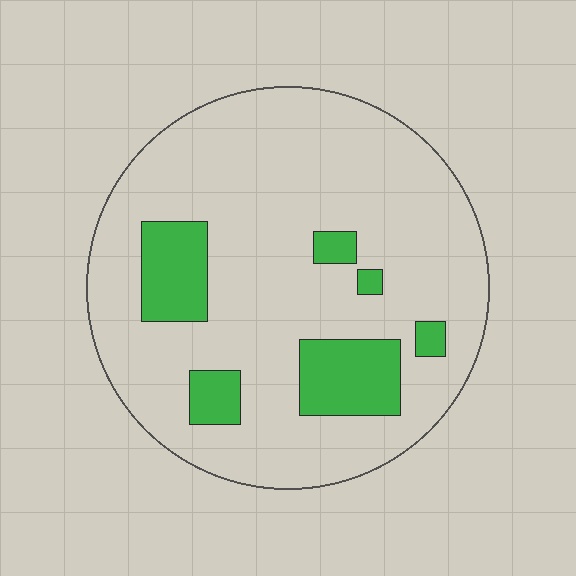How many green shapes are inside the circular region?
6.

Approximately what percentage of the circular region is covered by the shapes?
Approximately 15%.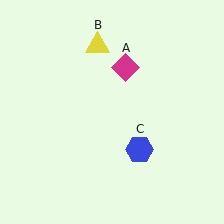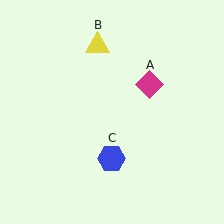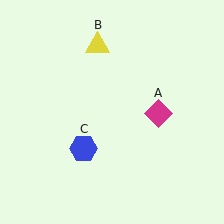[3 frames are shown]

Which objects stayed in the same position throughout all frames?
Yellow triangle (object B) remained stationary.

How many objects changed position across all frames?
2 objects changed position: magenta diamond (object A), blue hexagon (object C).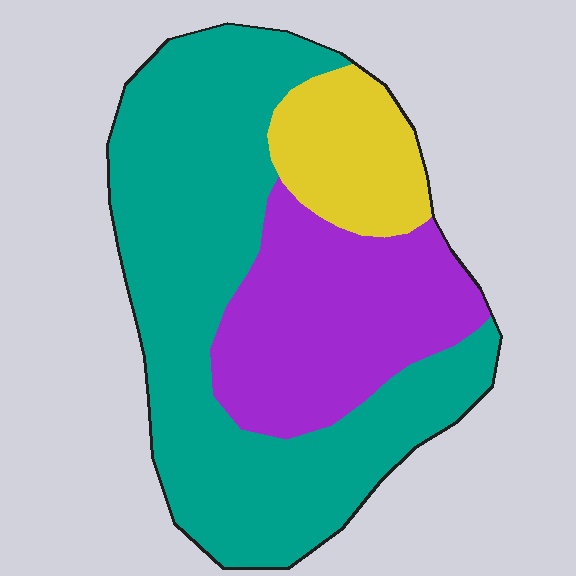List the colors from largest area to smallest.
From largest to smallest: teal, purple, yellow.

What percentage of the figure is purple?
Purple takes up between a quarter and a half of the figure.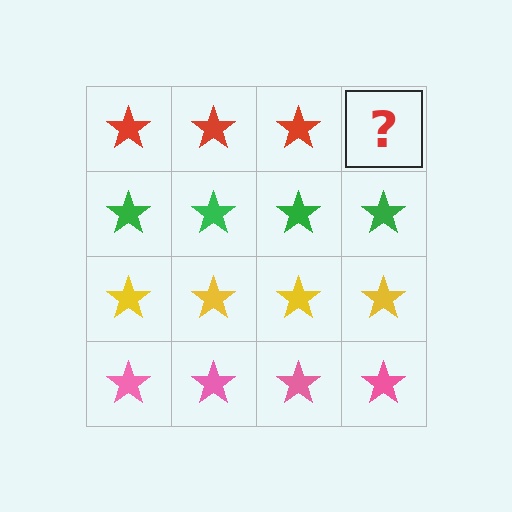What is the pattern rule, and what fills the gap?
The rule is that each row has a consistent color. The gap should be filled with a red star.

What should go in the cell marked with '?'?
The missing cell should contain a red star.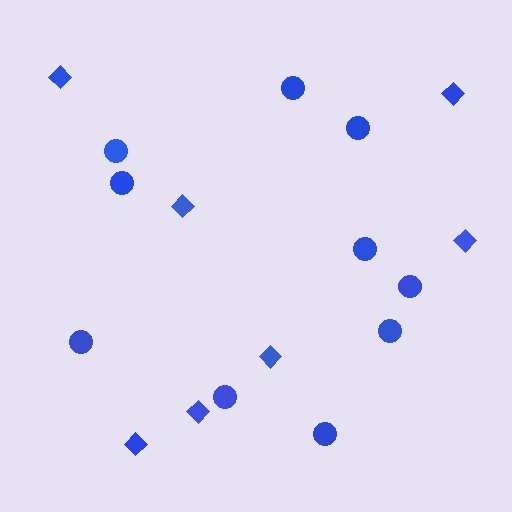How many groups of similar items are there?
There are 2 groups: one group of diamonds (7) and one group of circles (10).